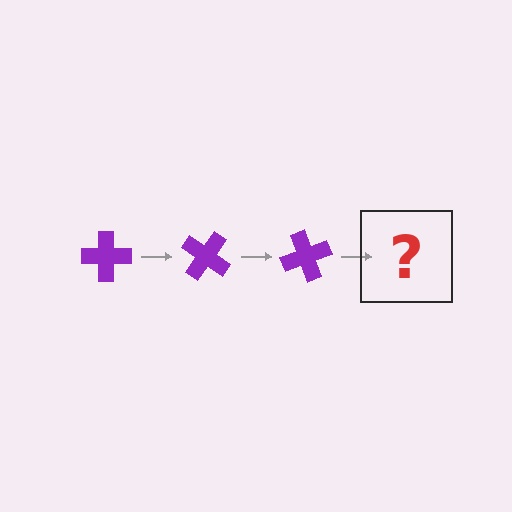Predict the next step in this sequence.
The next step is a purple cross rotated 105 degrees.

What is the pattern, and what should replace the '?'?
The pattern is that the cross rotates 35 degrees each step. The '?' should be a purple cross rotated 105 degrees.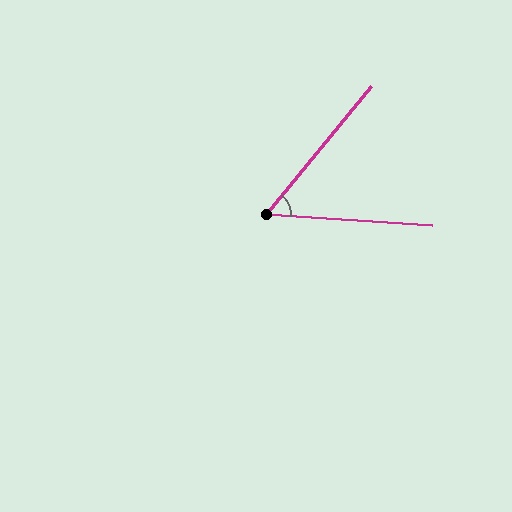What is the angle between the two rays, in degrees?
Approximately 55 degrees.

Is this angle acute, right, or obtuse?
It is acute.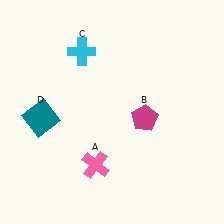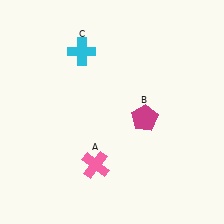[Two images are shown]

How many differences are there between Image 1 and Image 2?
There is 1 difference between the two images.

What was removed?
The teal square (D) was removed in Image 2.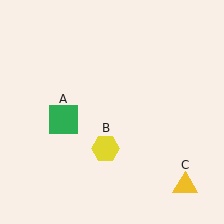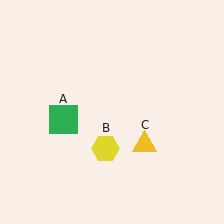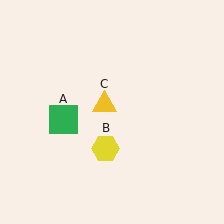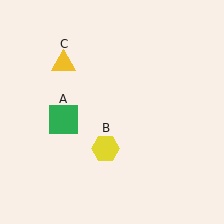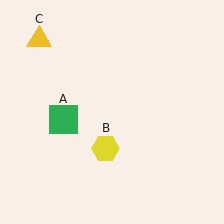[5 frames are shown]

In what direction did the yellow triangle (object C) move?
The yellow triangle (object C) moved up and to the left.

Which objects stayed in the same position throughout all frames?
Green square (object A) and yellow hexagon (object B) remained stationary.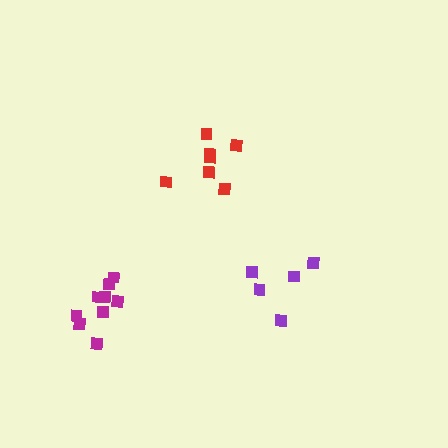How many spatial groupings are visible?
There are 3 spatial groupings.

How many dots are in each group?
Group 1: 7 dots, Group 2: 9 dots, Group 3: 5 dots (21 total).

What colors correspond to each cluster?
The clusters are colored: red, magenta, purple.